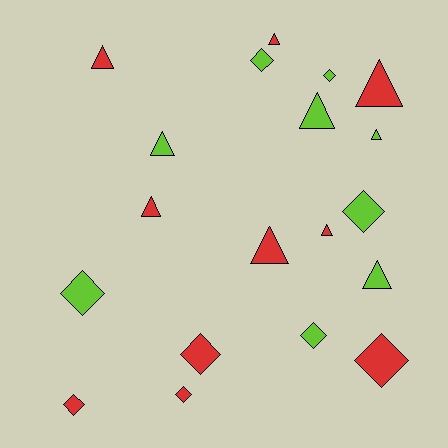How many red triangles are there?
There are 6 red triangles.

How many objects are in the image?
There are 19 objects.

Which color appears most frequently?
Red, with 10 objects.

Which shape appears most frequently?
Triangle, with 10 objects.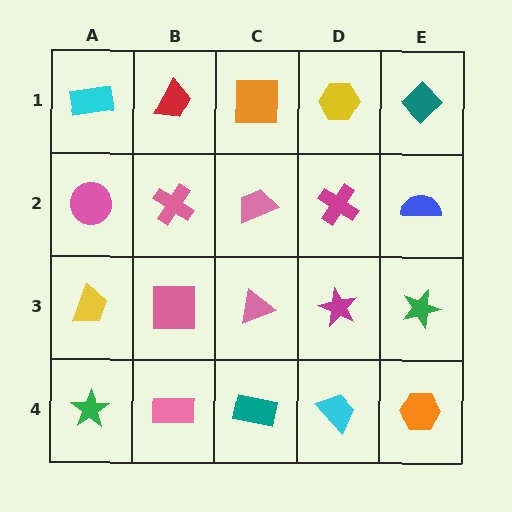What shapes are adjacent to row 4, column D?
A magenta star (row 3, column D), a teal rectangle (row 4, column C), an orange hexagon (row 4, column E).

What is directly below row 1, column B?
A pink cross.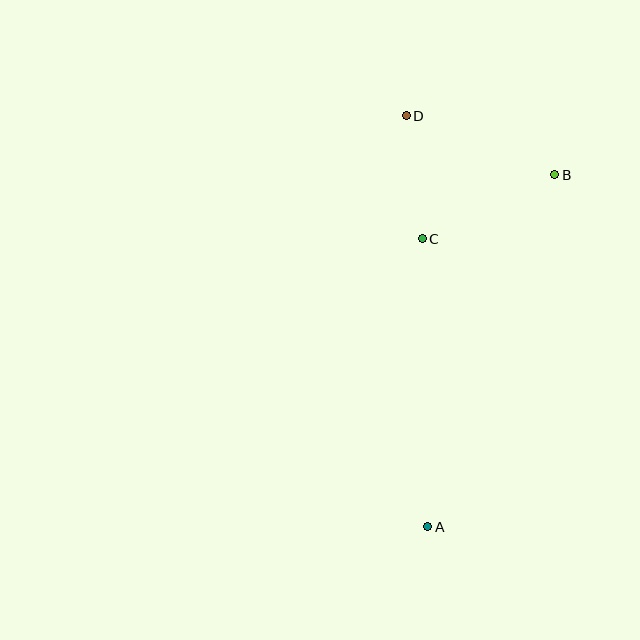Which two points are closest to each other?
Points C and D are closest to each other.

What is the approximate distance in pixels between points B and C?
The distance between B and C is approximately 147 pixels.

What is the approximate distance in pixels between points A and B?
The distance between A and B is approximately 374 pixels.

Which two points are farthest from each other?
Points A and D are farthest from each other.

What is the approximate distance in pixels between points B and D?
The distance between B and D is approximately 159 pixels.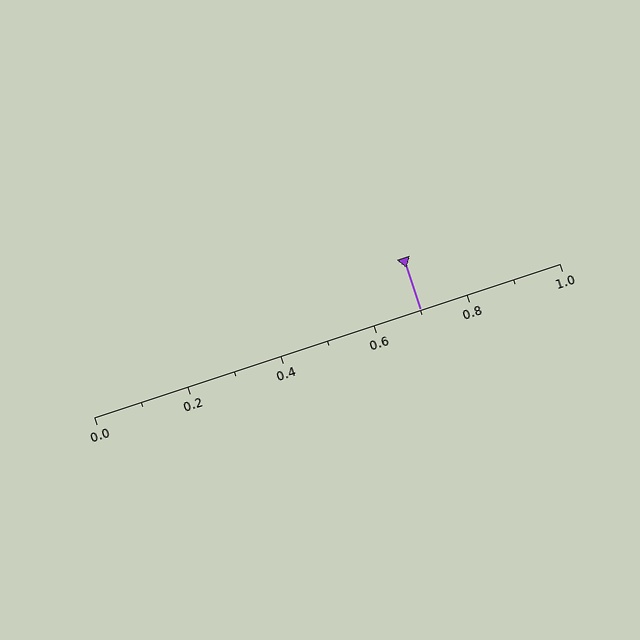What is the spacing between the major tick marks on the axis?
The major ticks are spaced 0.2 apart.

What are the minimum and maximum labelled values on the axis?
The axis runs from 0.0 to 1.0.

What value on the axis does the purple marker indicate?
The marker indicates approximately 0.7.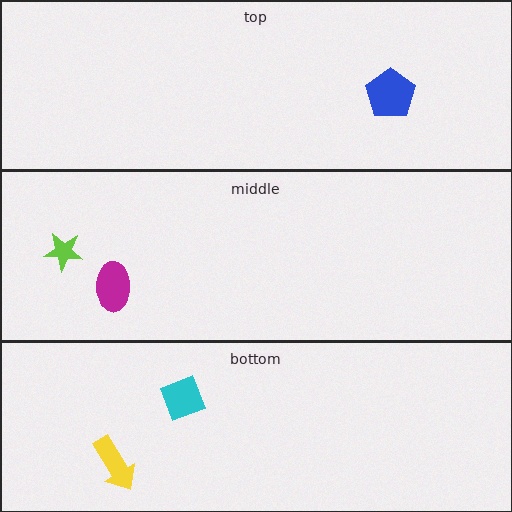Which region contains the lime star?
The middle region.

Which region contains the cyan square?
The bottom region.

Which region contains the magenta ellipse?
The middle region.